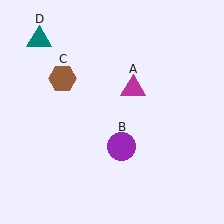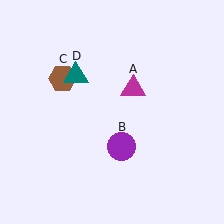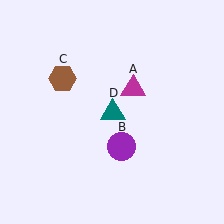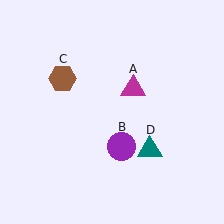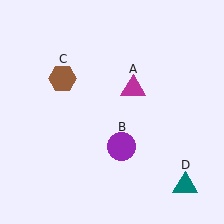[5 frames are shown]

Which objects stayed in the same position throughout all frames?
Magenta triangle (object A) and purple circle (object B) and brown hexagon (object C) remained stationary.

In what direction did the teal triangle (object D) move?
The teal triangle (object D) moved down and to the right.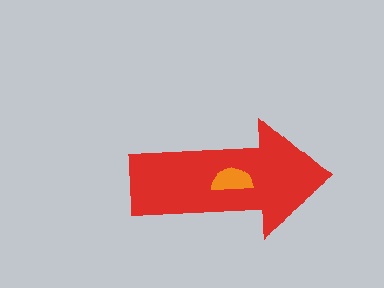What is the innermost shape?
The orange semicircle.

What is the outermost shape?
The red arrow.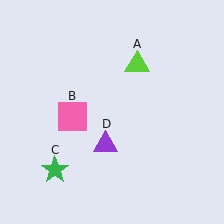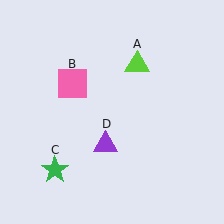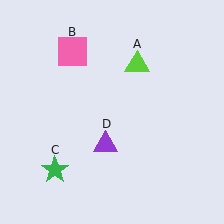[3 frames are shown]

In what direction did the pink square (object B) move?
The pink square (object B) moved up.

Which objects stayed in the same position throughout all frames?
Lime triangle (object A) and green star (object C) and purple triangle (object D) remained stationary.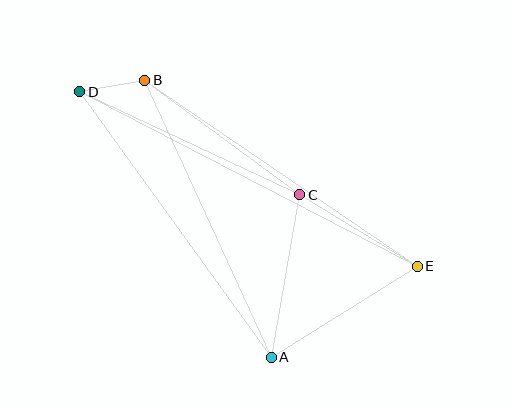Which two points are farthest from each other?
Points D and E are farthest from each other.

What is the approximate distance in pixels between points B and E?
The distance between B and E is approximately 330 pixels.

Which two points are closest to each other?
Points B and D are closest to each other.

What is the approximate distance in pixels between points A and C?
The distance between A and C is approximately 165 pixels.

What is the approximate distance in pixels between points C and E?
The distance between C and E is approximately 138 pixels.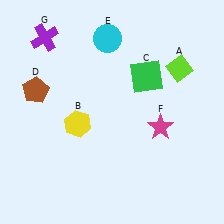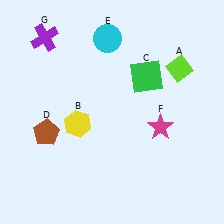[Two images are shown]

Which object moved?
The brown pentagon (D) moved down.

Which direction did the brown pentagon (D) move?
The brown pentagon (D) moved down.